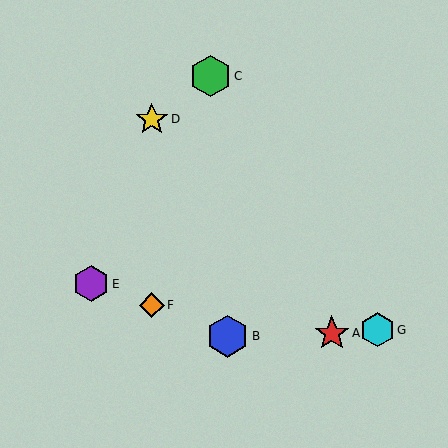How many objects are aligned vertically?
2 objects (D, F) are aligned vertically.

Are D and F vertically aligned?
Yes, both are at x≈152.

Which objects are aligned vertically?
Objects D, F are aligned vertically.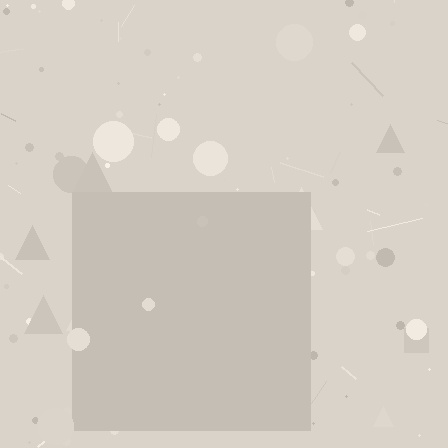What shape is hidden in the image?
A square is hidden in the image.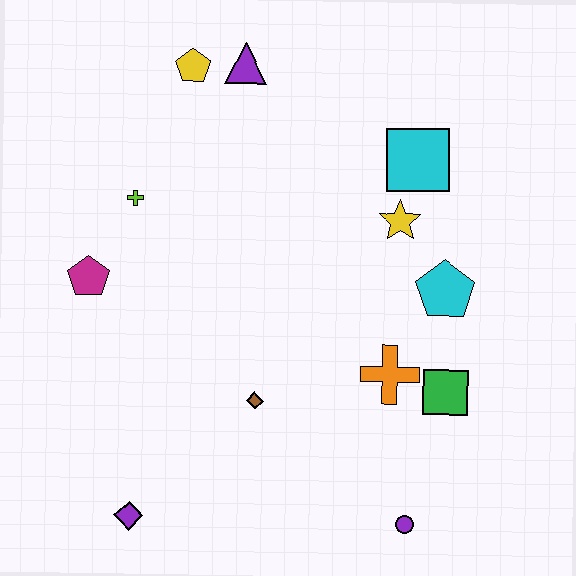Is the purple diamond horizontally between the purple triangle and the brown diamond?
No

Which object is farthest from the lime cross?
The purple circle is farthest from the lime cross.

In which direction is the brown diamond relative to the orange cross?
The brown diamond is to the left of the orange cross.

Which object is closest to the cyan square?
The yellow star is closest to the cyan square.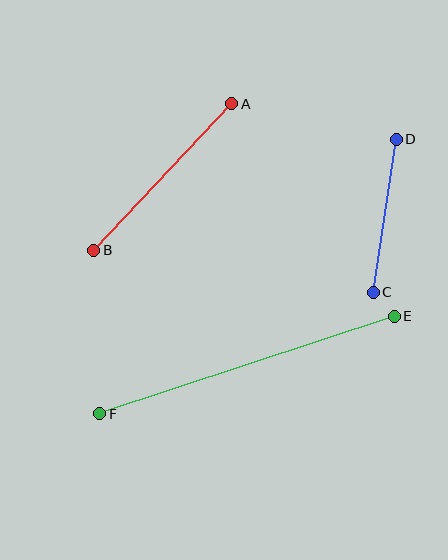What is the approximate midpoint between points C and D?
The midpoint is at approximately (385, 216) pixels.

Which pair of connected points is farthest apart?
Points E and F are farthest apart.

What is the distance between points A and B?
The distance is approximately 201 pixels.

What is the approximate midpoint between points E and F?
The midpoint is at approximately (247, 365) pixels.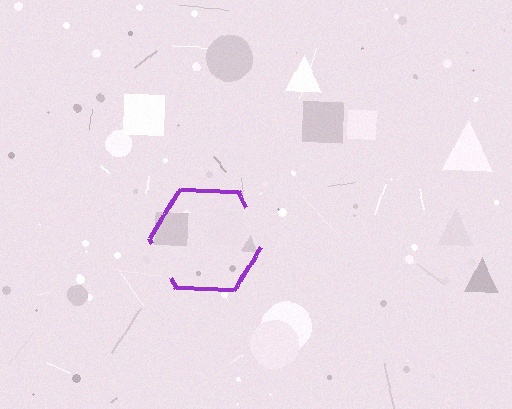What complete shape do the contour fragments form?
The contour fragments form a hexagon.